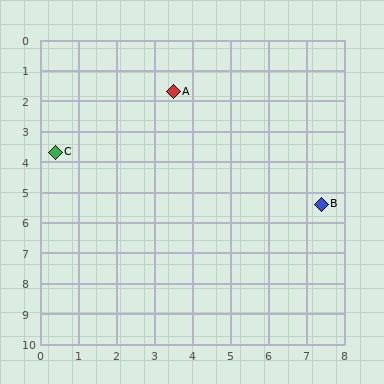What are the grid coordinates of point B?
Point B is at approximately (7.4, 5.4).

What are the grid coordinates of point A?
Point A is at approximately (3.5, 1.7).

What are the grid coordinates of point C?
Point C is at approximately (0.4, 3.7).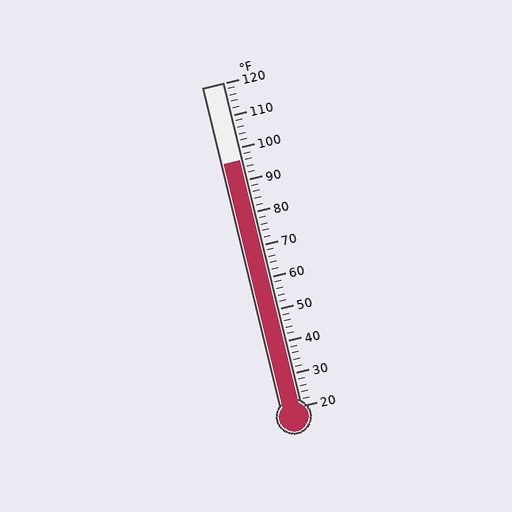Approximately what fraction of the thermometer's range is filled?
The thermometer is filled to approximately 75% of its range.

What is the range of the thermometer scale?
The thermometer scale ranges from 20°F to 120°F.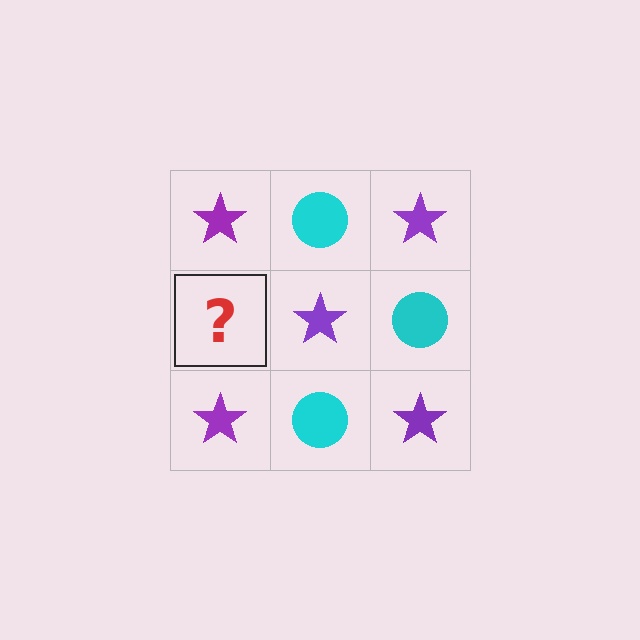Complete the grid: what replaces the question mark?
The question mark should be replaced with a cyan circle.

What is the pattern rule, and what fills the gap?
The rule is that it alternates purple star and cyan circle in a checkerboard pattern. The gap should be filled with a cyan circle.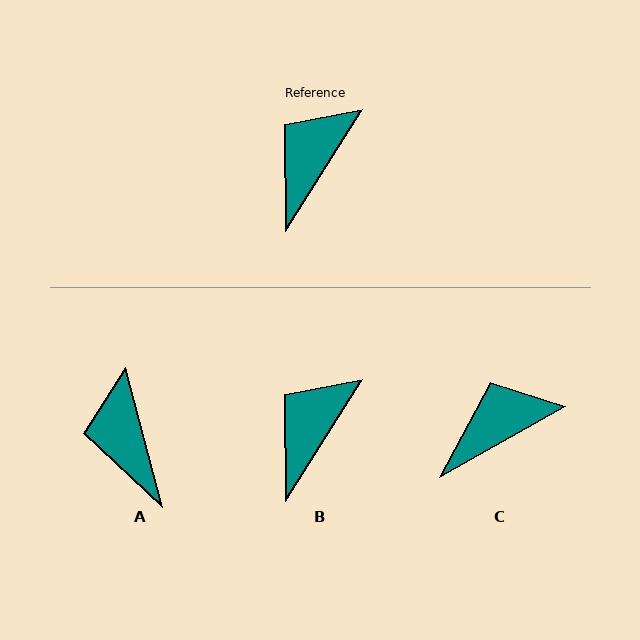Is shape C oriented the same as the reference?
No, it is off by about 29 degrees.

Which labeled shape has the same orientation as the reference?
B.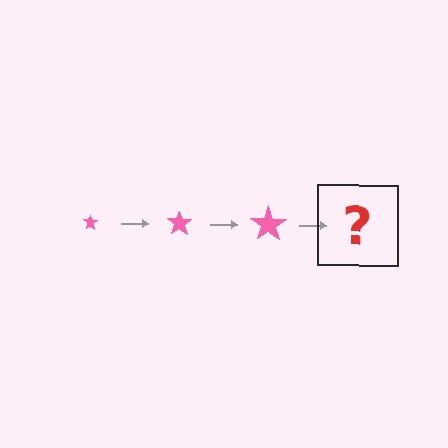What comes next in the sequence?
The next element should be a pink star, larger than the previous one.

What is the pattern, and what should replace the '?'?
The pattern is that the star gets progressively larger each step. The '?' should be a pink star, larger than the previous one.